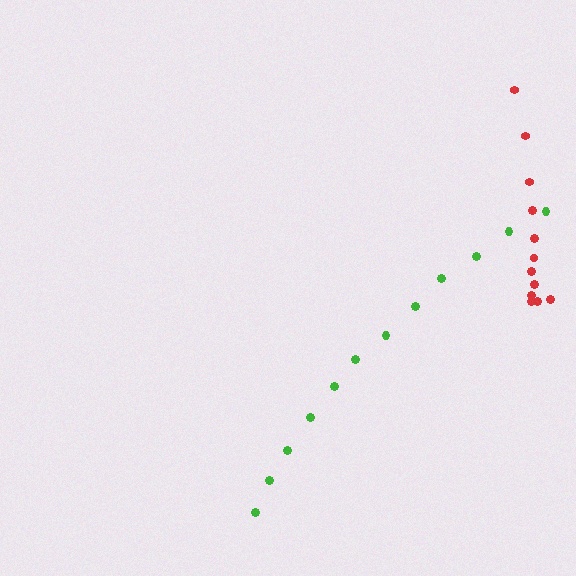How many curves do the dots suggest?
There are 2 distinct paths.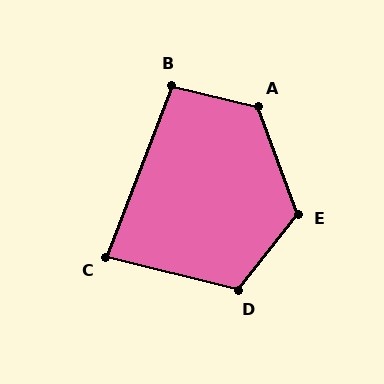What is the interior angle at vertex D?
Approximately 114 degrees (obtuse).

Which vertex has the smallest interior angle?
C, at approximately 83 degrees.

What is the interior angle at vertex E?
Approximately 121 degrees (obtuse).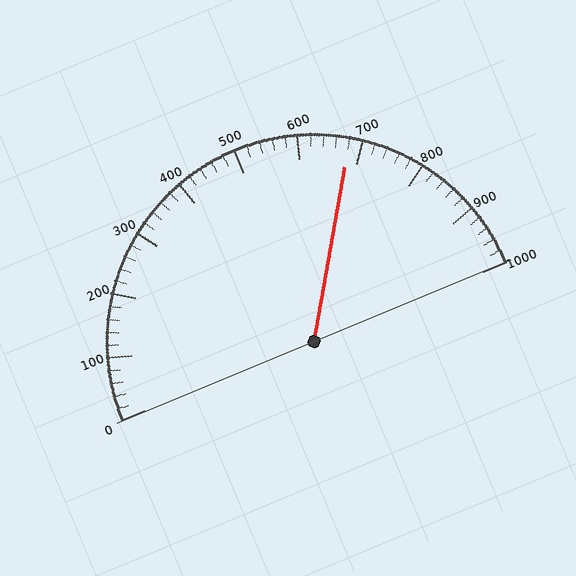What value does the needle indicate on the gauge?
The needle indicates approximately 680.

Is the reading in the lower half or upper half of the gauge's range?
The reading is in the upper half of the range (0 to 1000).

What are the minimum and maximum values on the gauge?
The gauge ranges from 0 to 1000.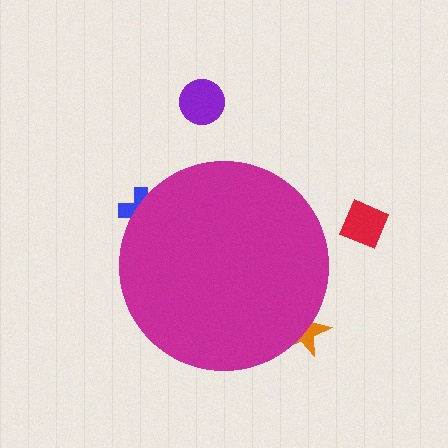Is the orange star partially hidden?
Yes, the orange star is partially hidden behind the magenta circle.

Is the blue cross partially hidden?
Yes, the blue cross is partially hidden behind the magenta circle.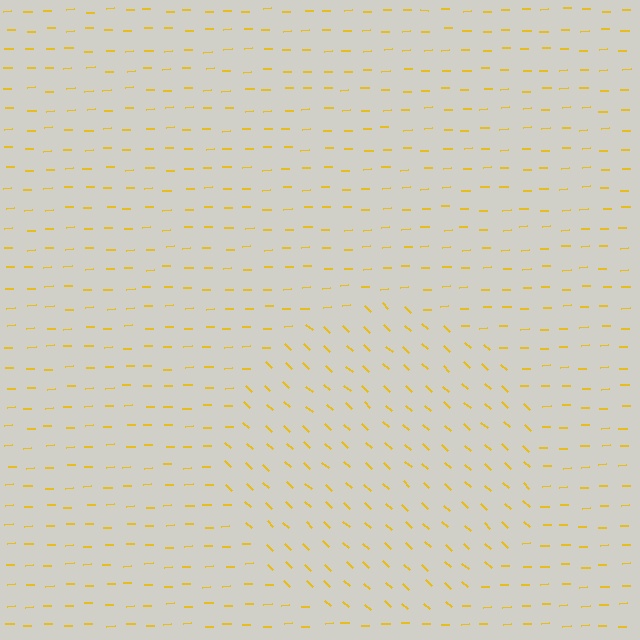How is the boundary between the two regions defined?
The boundary is defined purely by a change in line orientation (approximately 45 degrees difference). All lines are the same color and thickness.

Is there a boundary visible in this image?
Yes, there is a texture boundary formed by a change in line orientation.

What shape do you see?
I see a circle.